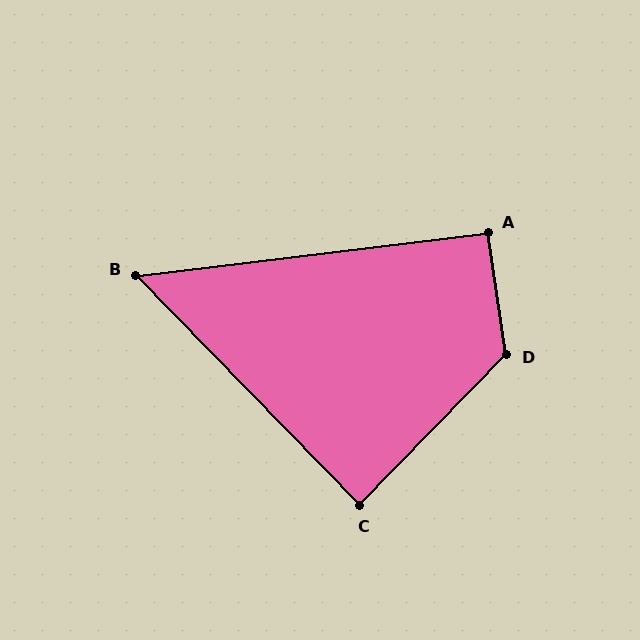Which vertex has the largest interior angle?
D, at approximately 127 degrees.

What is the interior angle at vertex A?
Approximately 92 degrees (approximately right).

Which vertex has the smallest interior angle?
B, at approximately 53 degrees.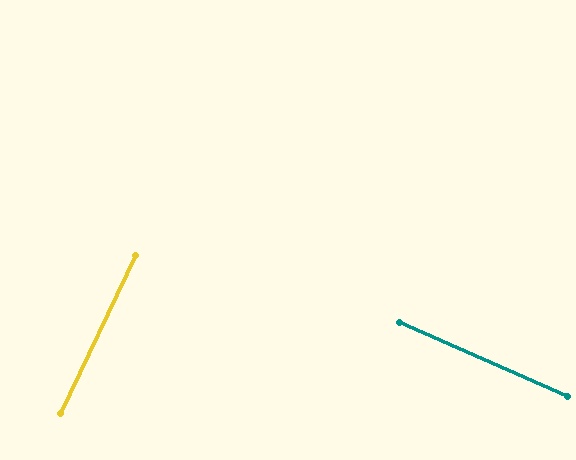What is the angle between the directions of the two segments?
Approximately 88 degrees.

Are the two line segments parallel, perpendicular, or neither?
Perpendicular — they meet at approximately 88°.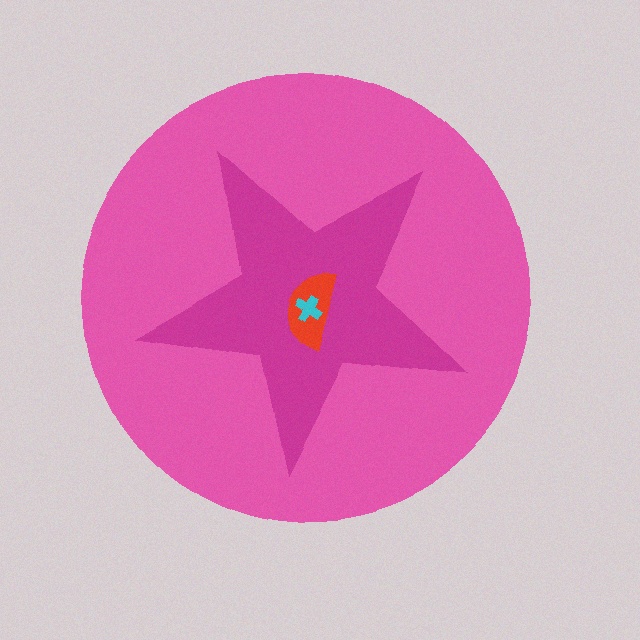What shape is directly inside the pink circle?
The magenta star.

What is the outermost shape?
The pink circle.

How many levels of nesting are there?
4.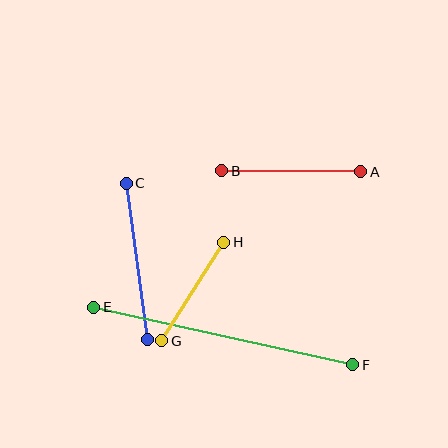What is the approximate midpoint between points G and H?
The midpoint is at approximately (193, 291) pixels.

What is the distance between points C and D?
The distance is approximately 158 pixels.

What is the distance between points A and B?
The distance is approximately 139 pixels.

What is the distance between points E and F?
The distance is approximately 265 pixels.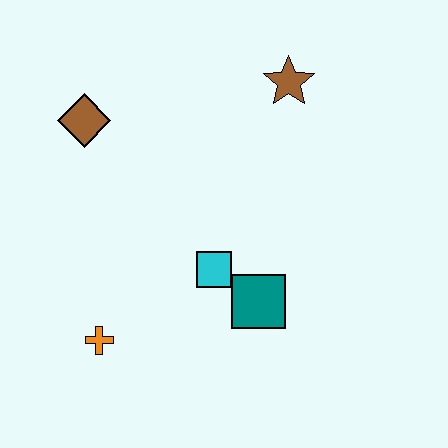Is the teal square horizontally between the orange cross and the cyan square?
No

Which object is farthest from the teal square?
The brown diamond is farthest from the teal square.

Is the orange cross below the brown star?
Yes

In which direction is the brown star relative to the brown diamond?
The brown star is to the right of the brown diamond.